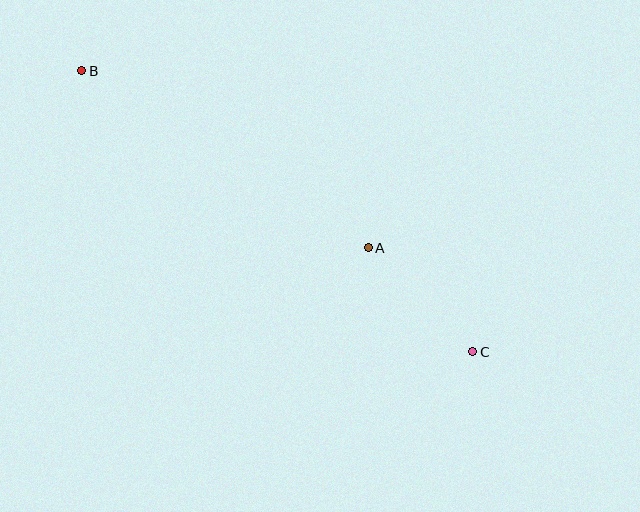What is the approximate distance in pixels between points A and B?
The distance between A and B is approximately 337 pixels.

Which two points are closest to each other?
Points A and C are closest to each other.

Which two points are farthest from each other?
Points B and C are farthest from each other.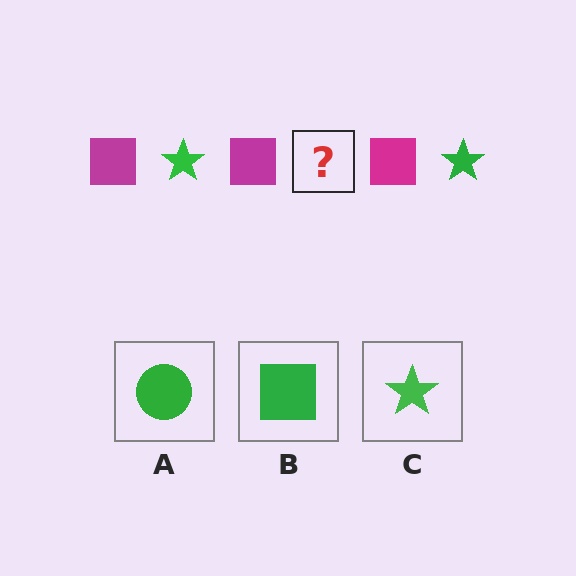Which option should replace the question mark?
Option C.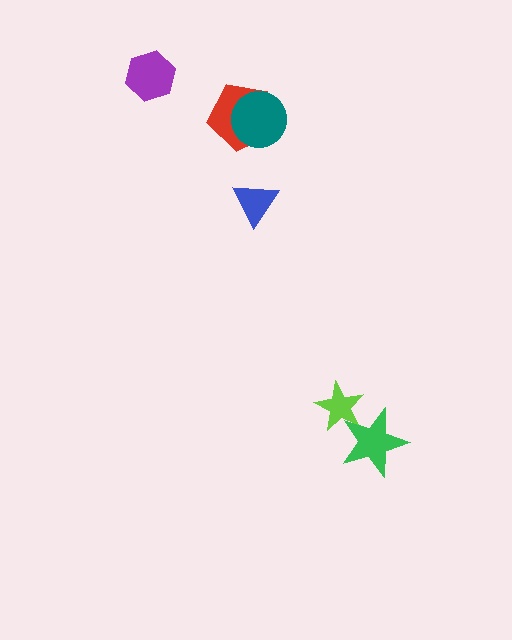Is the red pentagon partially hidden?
Yes, it is partially covered by another shape.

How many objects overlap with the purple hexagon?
0 objects overlap with the purple hexagon.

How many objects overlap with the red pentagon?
1 object overlaps with the red pentagon.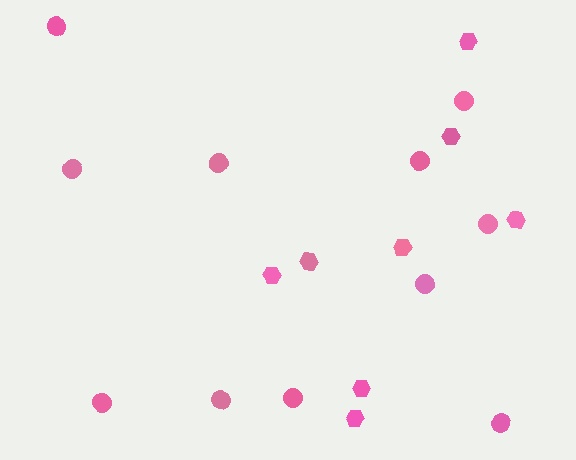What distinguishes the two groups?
There are 2 groups: one group of hexagons (8) and one group of circles (11).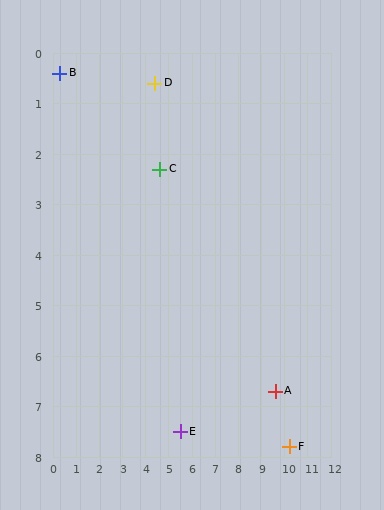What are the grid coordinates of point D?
Point D is at approximately (4.4, 0.6).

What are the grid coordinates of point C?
Point C is at approximately (4.6, 2.3).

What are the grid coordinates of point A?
Point A is at approximately (9.6, 6.7).